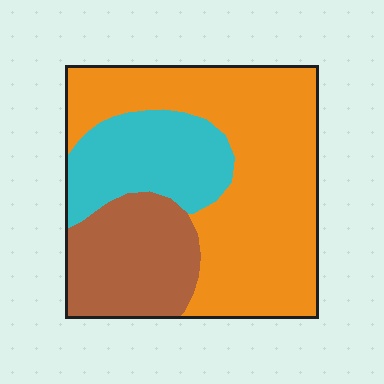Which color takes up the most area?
Orange, at roughly 55%.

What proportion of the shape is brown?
Brown takes up about one quarter (1/4) of the shape.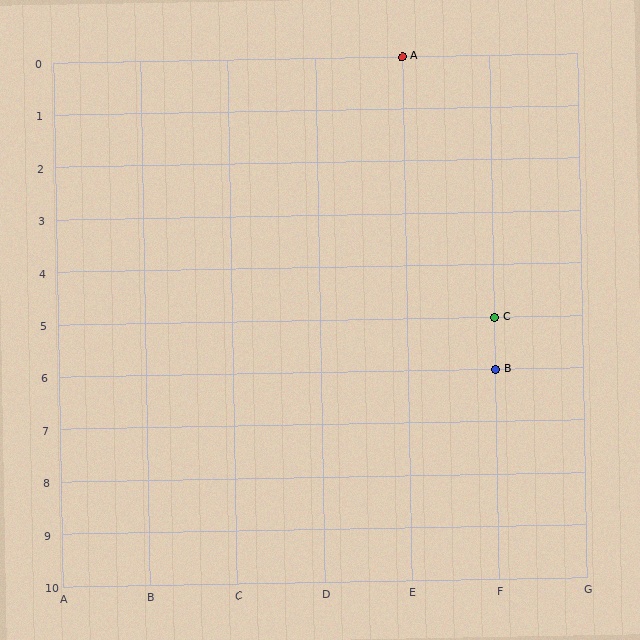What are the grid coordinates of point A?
Point A is at grid coordinates (E, 0).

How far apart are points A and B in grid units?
Points A and B are 1 column and 6 rows apart (about 6.1 grid units diagonally).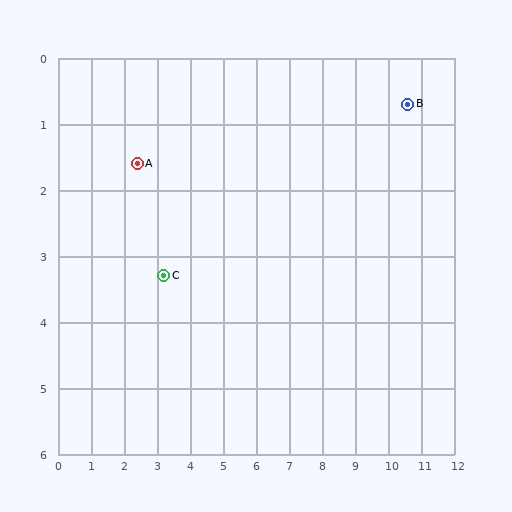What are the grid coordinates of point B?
Point B is at approximately (10.6, 0.7).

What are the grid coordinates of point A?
Point A is at approximately (2.4, 1.6).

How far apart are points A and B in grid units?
Points A and B are about 8.2 grid units apart.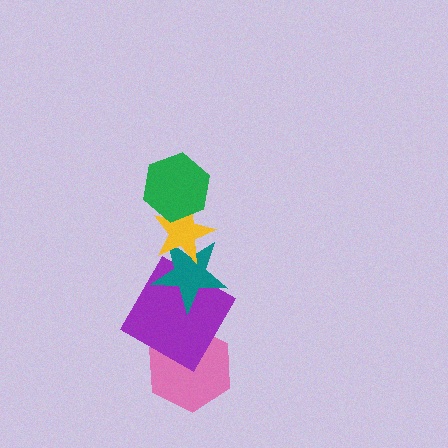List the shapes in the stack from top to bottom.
From top to bottom: the green hexagon, the yellow star, the teal star, the purple square, the pink hexagon.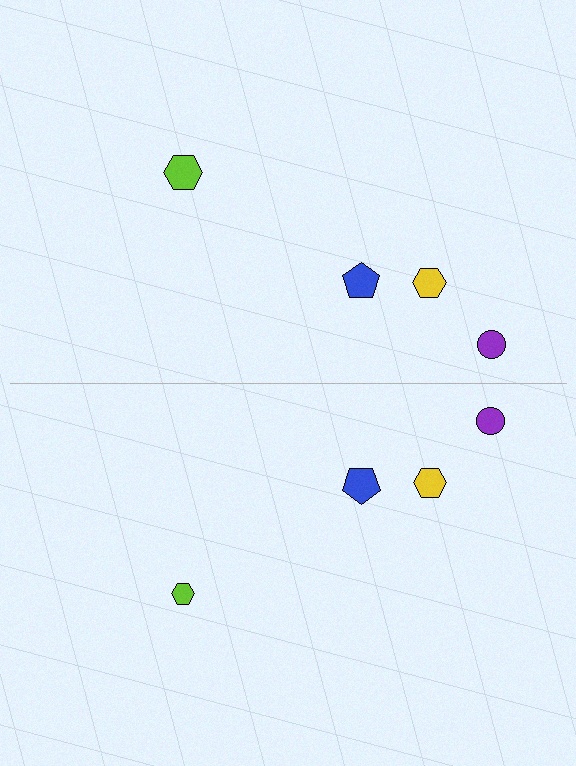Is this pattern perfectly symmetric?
No, the pattern is not perfectly symmetric. The lime hexagon on the bottom side has a different size than its mirror counterpart.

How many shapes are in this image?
There are 8 shapes in this image.